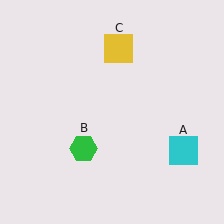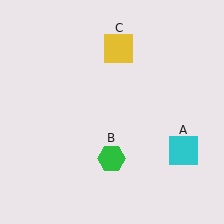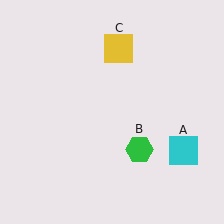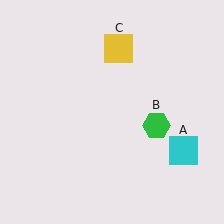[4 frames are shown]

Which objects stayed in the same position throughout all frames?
Cyan square (object A) and yellow square (object C) remained stationary.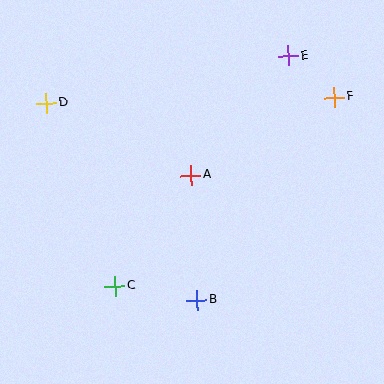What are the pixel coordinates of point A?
Point A is at (191, 175).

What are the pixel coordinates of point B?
Point B is at (197, 300).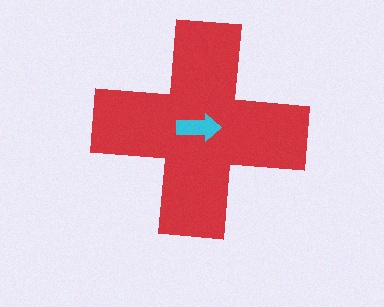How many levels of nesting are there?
2.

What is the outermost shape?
The red cross.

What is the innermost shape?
The cyan arrow.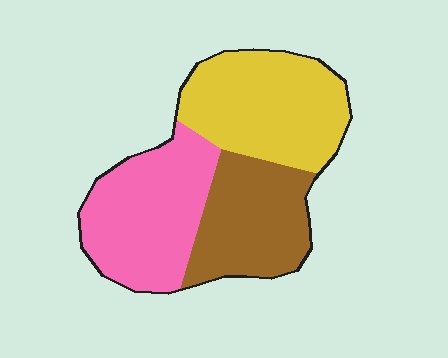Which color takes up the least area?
Brown, at roughly 30%.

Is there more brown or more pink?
Pink.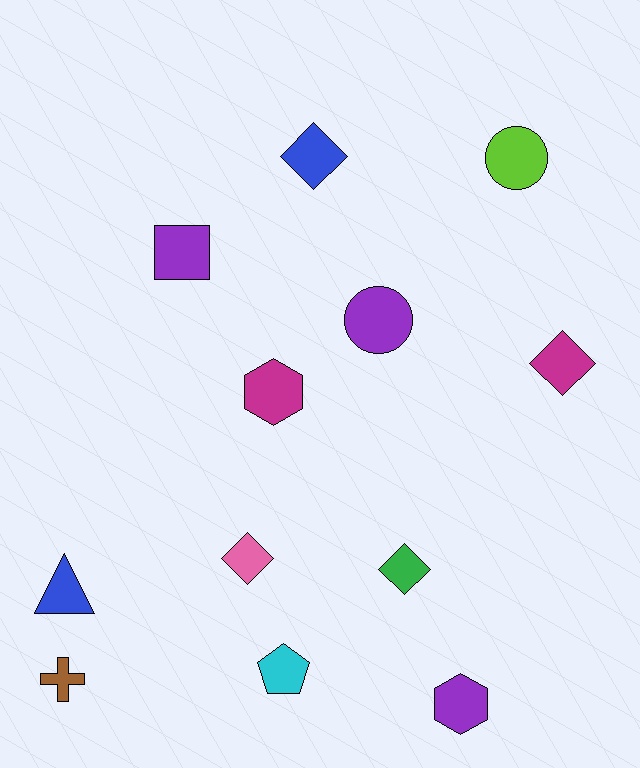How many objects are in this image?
There are 12 objects.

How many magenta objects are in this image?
There are 2 magenta objects.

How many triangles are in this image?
There is 1 triangle.